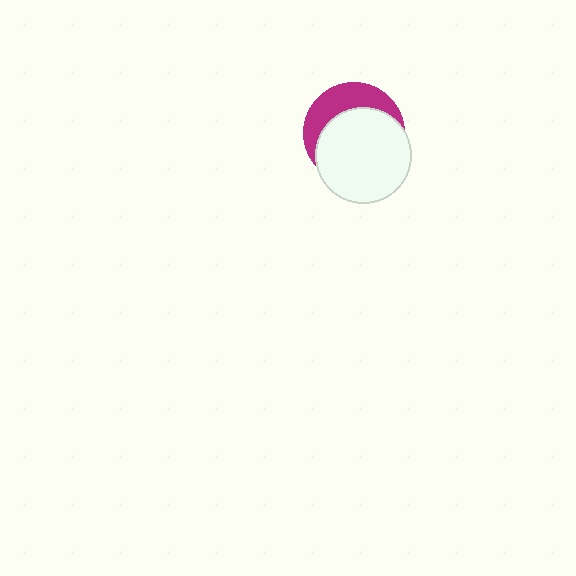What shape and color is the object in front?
The object in front is a white circle.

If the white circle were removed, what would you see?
You would see the complete magenta circle.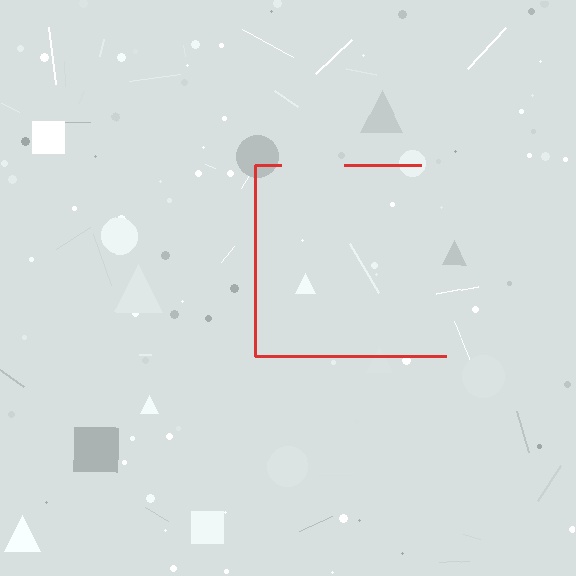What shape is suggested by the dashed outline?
The dashed outline suggests a square.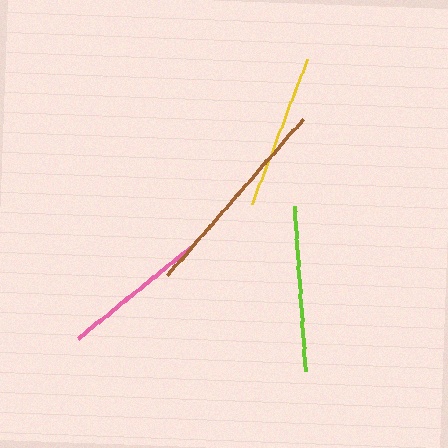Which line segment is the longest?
The brown line is the longest at approximately 207 pixels.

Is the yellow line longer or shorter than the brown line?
The brown line is longer than the yellow line.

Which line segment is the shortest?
The pink line is the shortest at approximately 145 pixels.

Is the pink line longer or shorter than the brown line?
The brown line is longer than the pink line.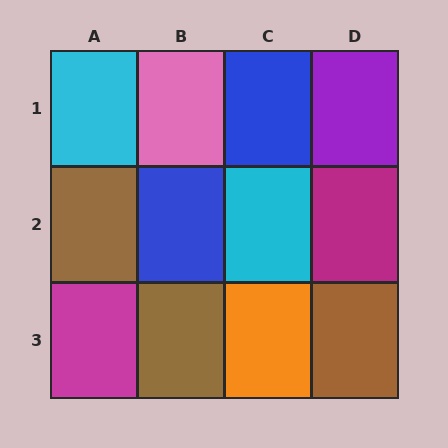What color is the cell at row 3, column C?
Orange.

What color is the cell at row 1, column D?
Purple.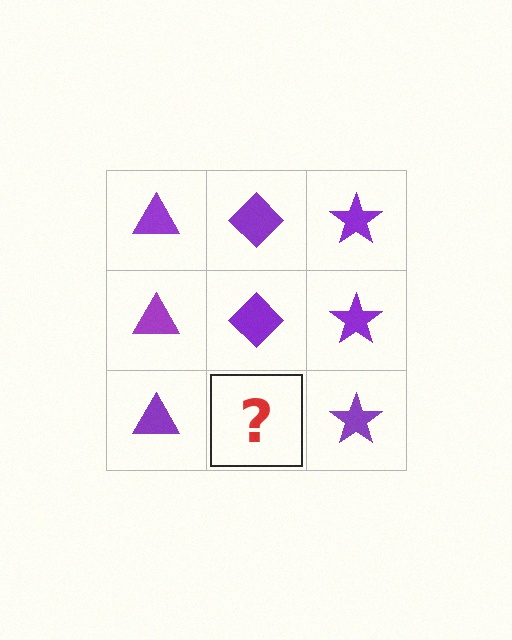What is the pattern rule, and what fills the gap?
The rule is that each column has a consistent shape. The gap should be filled with a purple diamond.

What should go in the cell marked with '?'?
The missing cell should contain a purple diamond.